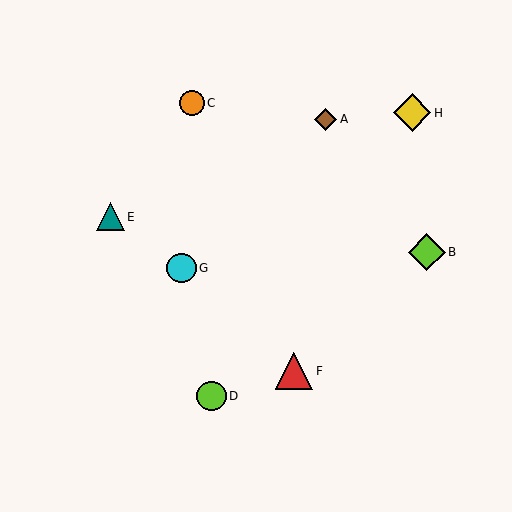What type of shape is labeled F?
Shape F is a red triangle.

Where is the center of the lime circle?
The center of the lime circle is at (211, 396).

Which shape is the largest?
The yellow diamond (labeled H) is the largest.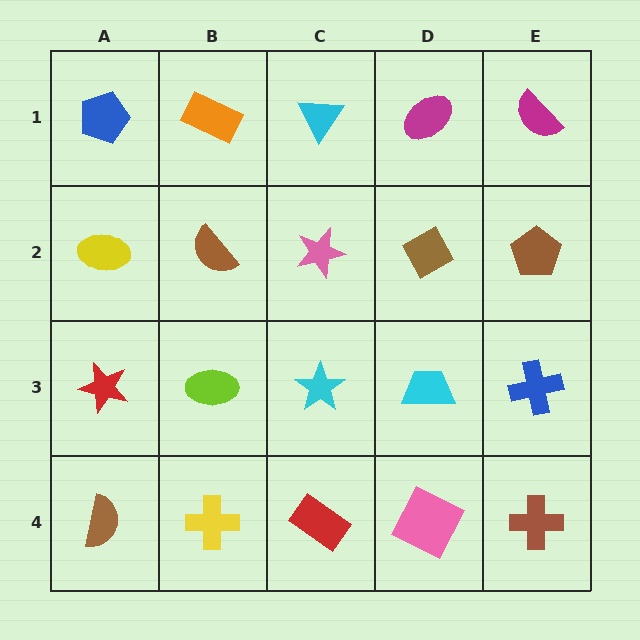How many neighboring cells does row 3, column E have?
3.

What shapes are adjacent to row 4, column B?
A lime ellipse (row 3, column B), a brown semicircle (row 4, column A), a red rectangle (row 4, column C).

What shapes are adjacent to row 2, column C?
A cyan triangle (row 1, column C), a cyan star (row 3, column C), a brown semicircle (row 2, column B), a brown diamond (row 2, column D).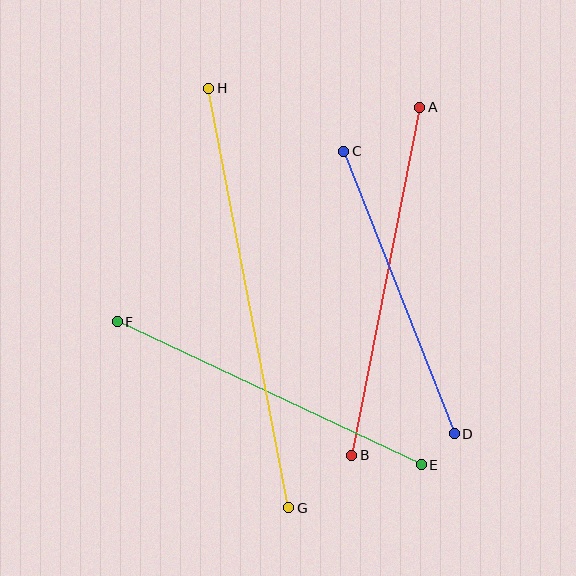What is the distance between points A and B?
The distance is approximately 354 pixels.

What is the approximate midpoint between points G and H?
The midpoint is at approximately (249, 298) pixels.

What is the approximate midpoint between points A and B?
The midpoint is at approximately (386, 281) pixels.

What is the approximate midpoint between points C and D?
The midpoint is at approximately (399, 292) pixels.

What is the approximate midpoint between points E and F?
The midpoint is at approximately (269, 393) pixels.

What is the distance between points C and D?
The distance is approximately 303 pixels.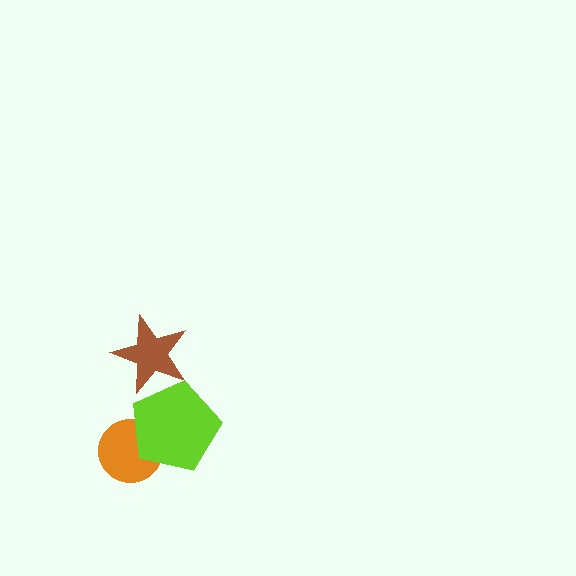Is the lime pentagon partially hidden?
Yes, it is partially covered by another shape.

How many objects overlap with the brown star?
1 object overlaps with the brown star.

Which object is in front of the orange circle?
The lime pentagon is in front of the orange circle.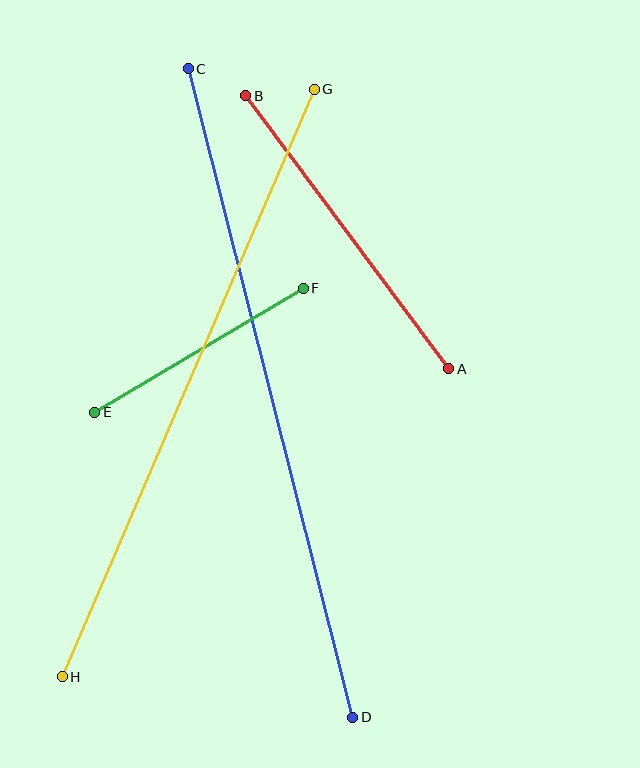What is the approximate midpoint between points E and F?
The midpoint is at approximately (199, 350) pixels.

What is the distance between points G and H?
The distance is approximately 639 pixels.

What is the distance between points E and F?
The distance is approximately 242 pixels.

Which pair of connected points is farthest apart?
Points C and D are farthest apart.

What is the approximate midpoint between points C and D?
The midpoint is at approximately (270, 393) pixels.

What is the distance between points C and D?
The distance is approximately 669 pixels.